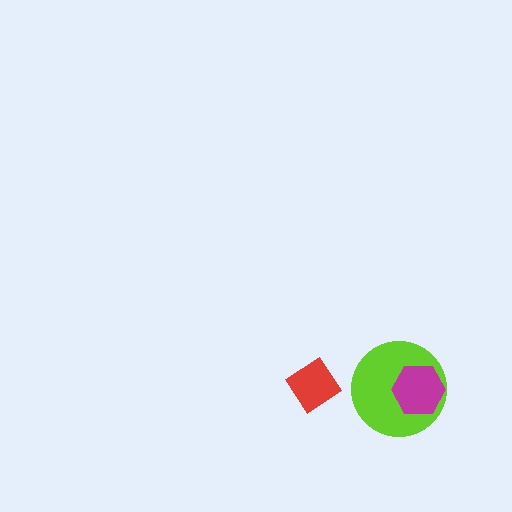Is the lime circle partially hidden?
Yes, it is partially covered by another shape.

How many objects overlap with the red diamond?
0 objects overlap with the red diamond.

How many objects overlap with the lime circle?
1 object overlaps with the lime circle.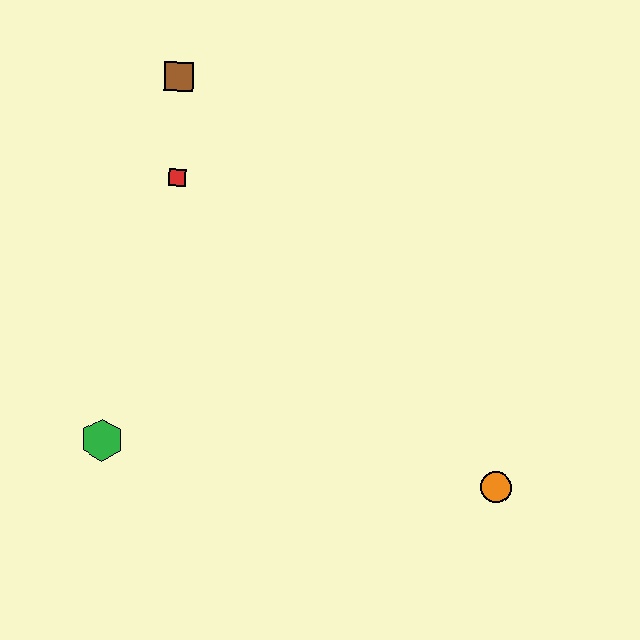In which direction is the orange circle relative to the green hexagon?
The orange circle is to the right of the green hexagon.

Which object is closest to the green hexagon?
The red square is closest to the green hexagon.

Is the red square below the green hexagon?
No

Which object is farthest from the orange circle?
The brown square is farthest from the orange circle.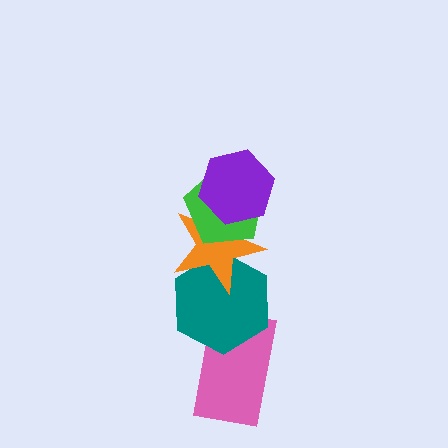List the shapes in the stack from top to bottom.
From top to bottom: the purple hexagon, the green pentagon, the orange star, the teal hexagon, the pink rectangle.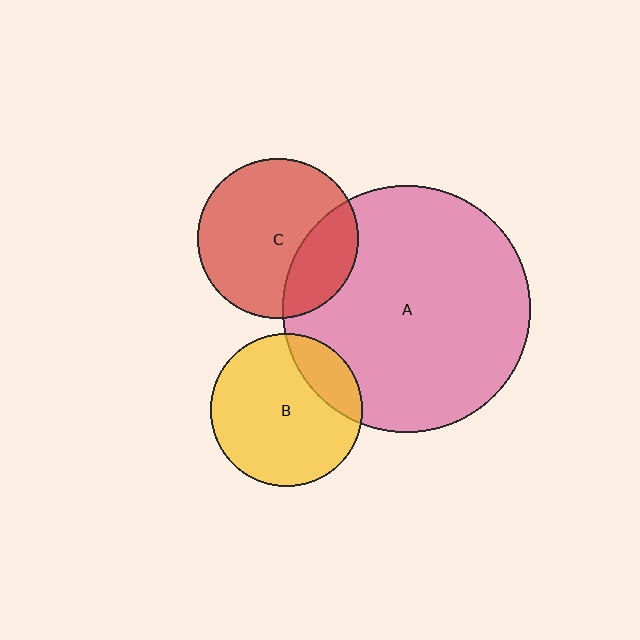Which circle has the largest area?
Circle A (pink).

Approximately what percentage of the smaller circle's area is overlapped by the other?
Approximately 20%.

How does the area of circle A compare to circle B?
Approximately 2.6 times.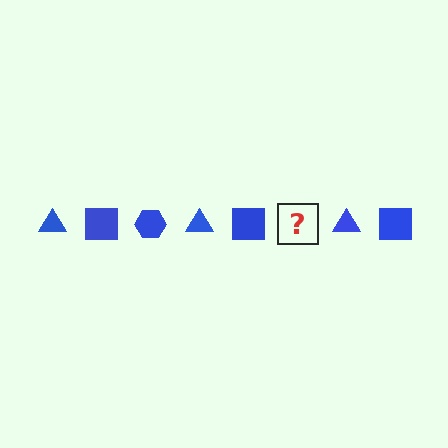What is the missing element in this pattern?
The missing element is a blue hexagon.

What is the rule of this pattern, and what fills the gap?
The rule is that the pattern cycles through triangle, square, hexagon shapes in blue. The gap should be filled with a blue hexagon.